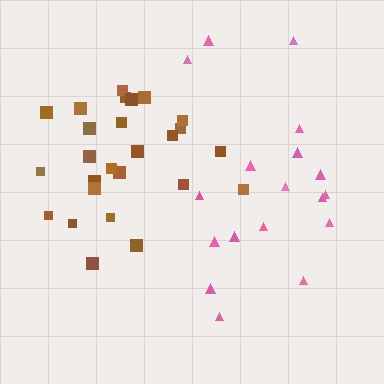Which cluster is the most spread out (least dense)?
Pink.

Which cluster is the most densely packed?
Brown.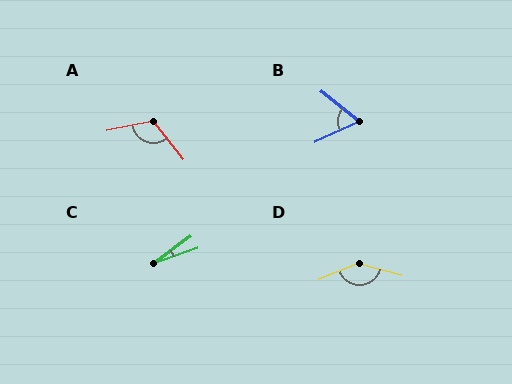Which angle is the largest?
D, at approximately 142 degrees.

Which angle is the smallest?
C, at approximately 18 degrees.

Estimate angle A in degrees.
Approximately 116 degrees.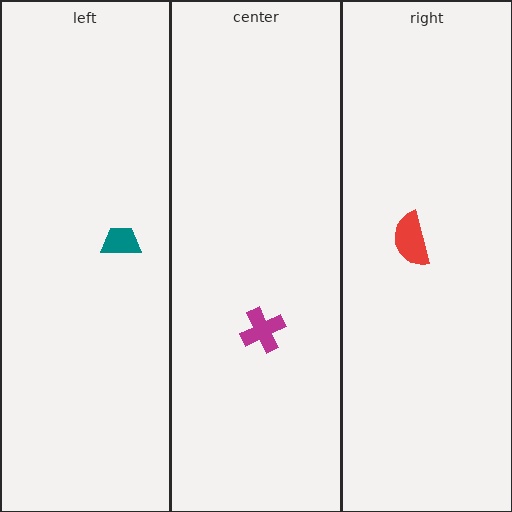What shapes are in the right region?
The red semicircle.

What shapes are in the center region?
The magenta cross.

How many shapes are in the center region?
1.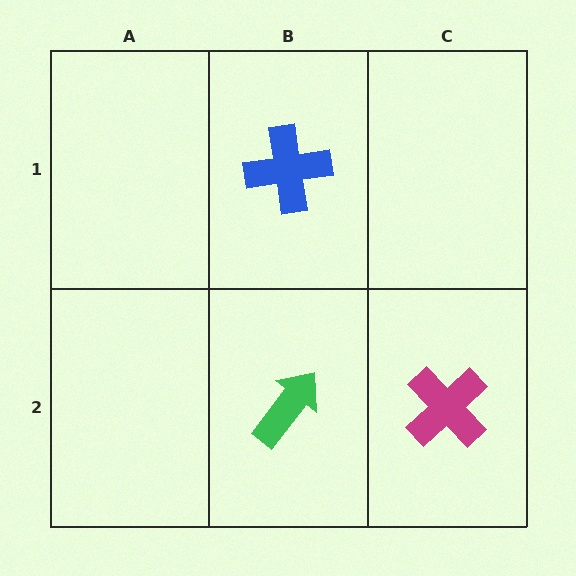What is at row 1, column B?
A blue cross.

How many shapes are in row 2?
2 shapes.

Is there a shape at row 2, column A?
No, that cell is empty.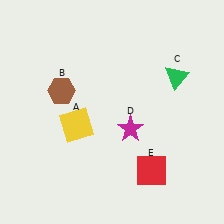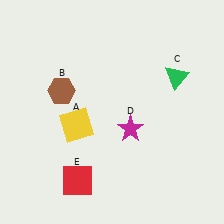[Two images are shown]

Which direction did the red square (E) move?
The red square (E) moved left.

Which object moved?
The red square (E) moved left.